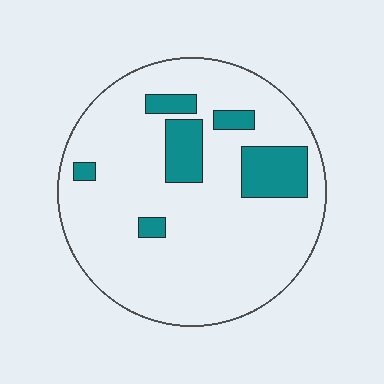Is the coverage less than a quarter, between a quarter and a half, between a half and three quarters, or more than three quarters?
Less than a quarter.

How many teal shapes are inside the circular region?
6.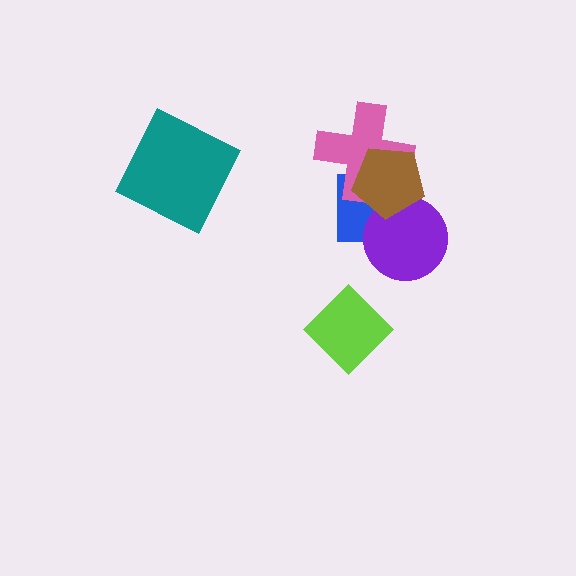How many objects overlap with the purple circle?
2 objects overlap with the purple circle.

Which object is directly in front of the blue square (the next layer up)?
The purple circle is directly in front of the blue square.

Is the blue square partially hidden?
Yes, it is partially covered by another shape.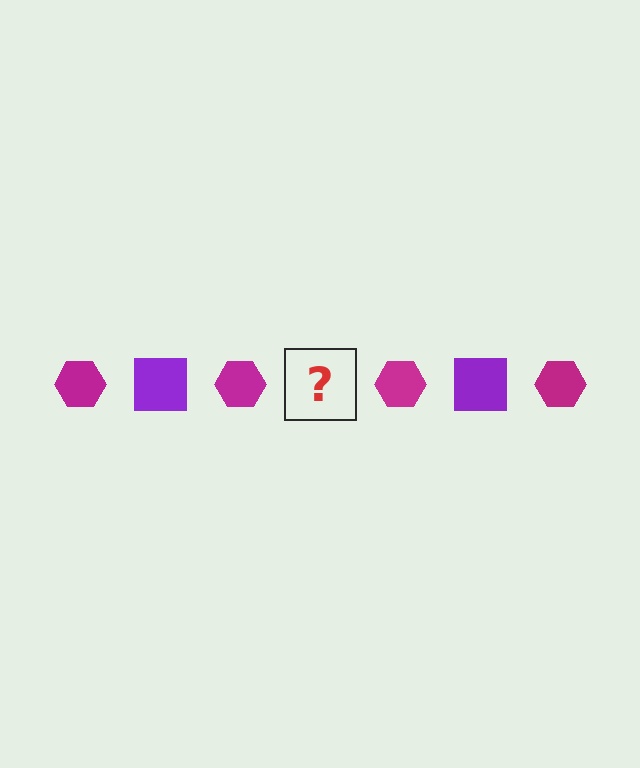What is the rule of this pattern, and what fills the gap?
The rule is that the pattern alternates between magenta hexagon and purple square. The gap should be filled with a purple square.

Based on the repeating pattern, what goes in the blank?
The blank should be a purple square.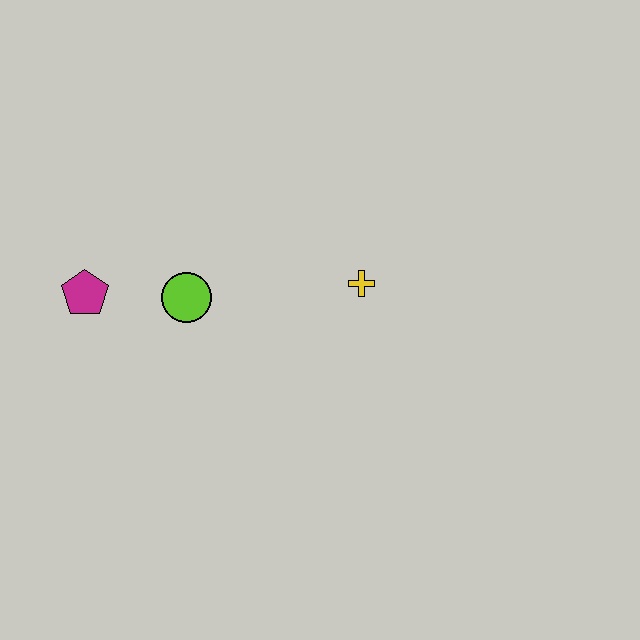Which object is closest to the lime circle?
The magenta pentagon is closest to the lime circle.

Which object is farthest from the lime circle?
The yellow cross is farthest from the lime circle.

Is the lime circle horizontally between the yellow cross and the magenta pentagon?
Yes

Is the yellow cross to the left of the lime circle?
No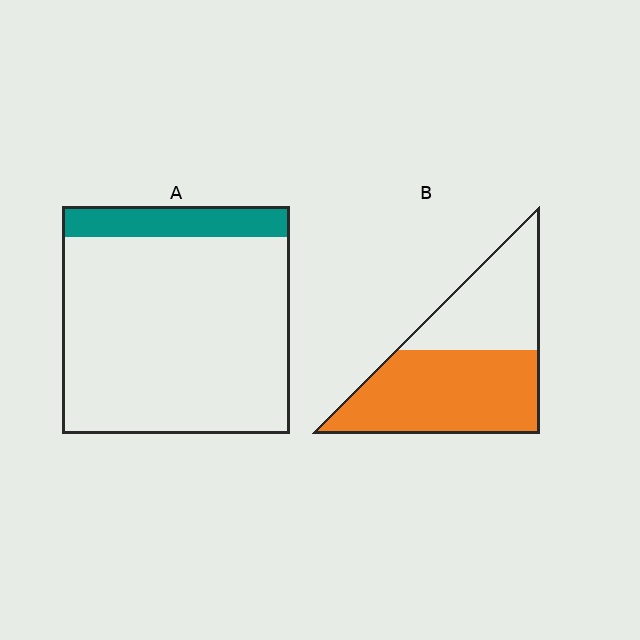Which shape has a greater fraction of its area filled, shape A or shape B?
Shape B.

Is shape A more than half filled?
No.